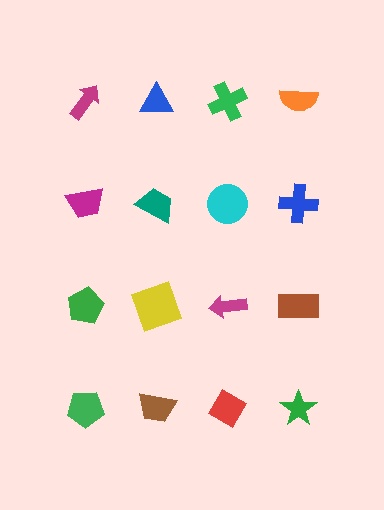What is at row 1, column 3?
A green cross.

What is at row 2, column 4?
A blue cross.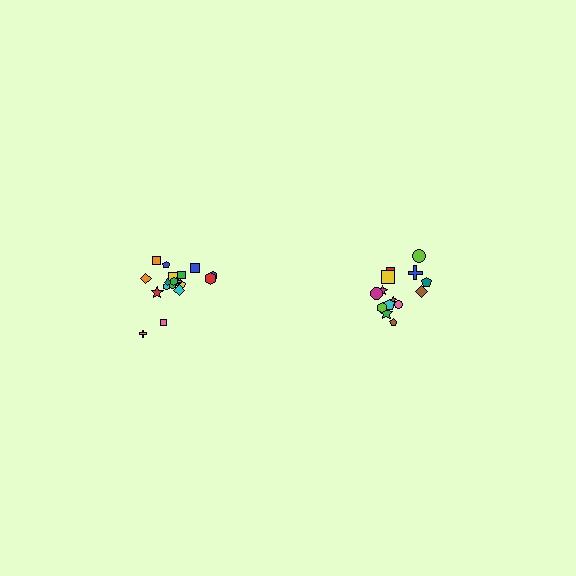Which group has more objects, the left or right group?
The left group.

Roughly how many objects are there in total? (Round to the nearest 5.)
Roughly 35 objects in total.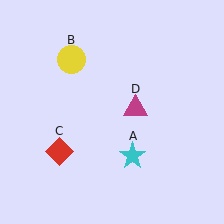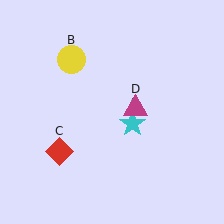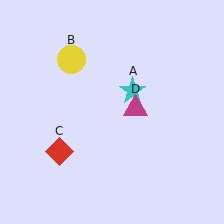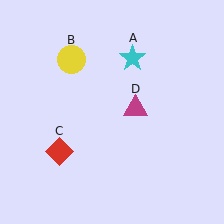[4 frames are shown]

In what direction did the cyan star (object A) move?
The cyan star (object A) moved up.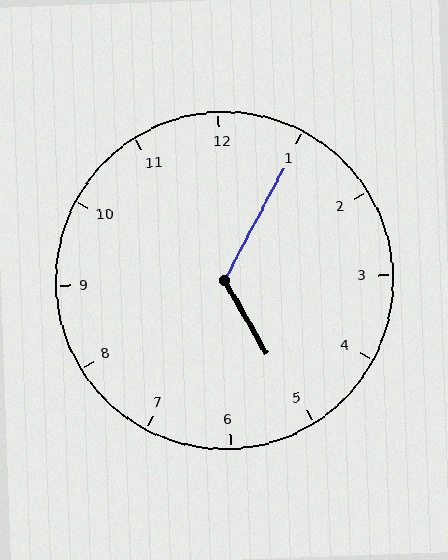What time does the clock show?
5:05.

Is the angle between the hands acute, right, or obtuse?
It is obtuse.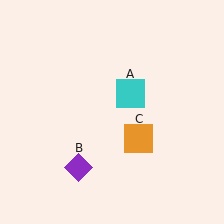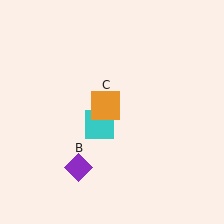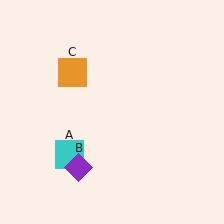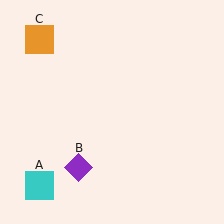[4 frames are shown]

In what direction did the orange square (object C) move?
The orange square (object C) moved up and to the left.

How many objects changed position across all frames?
2 objects changed position: cyan square (object A), orange square (object C).